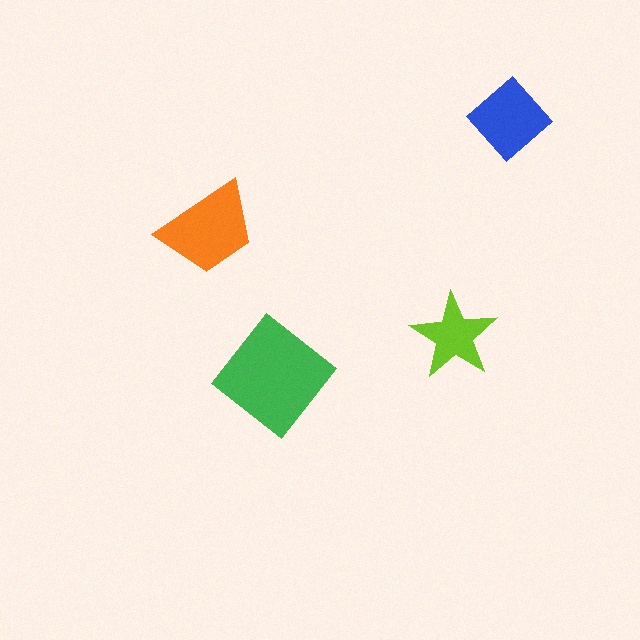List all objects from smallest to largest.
The lime star, the blue diamond, the orange trapezoid, the green diamond.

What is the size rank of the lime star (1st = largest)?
4th.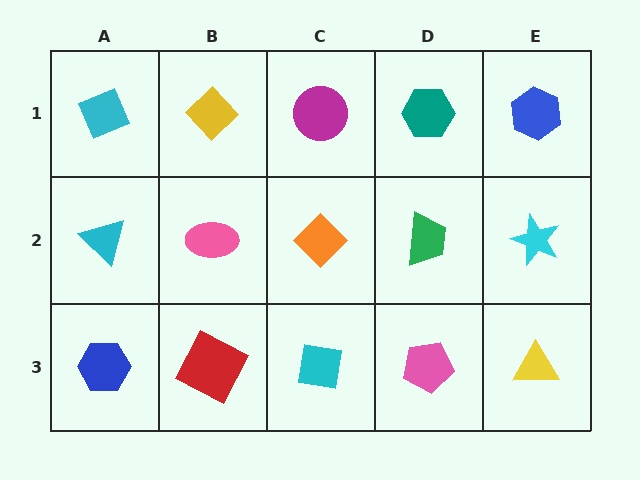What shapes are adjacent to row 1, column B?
A pink ellipse (row 2, column B), a cyan diamond (row 1, column A), a magenta circle (row 1, column C).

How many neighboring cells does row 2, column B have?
4.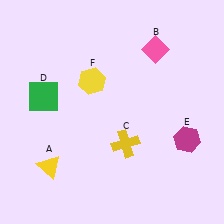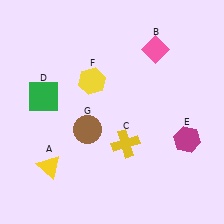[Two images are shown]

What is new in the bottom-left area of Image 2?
A brown circle (G) was added in the bottom-left area of Image 2.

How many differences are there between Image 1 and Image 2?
There is 1 difference between the two images.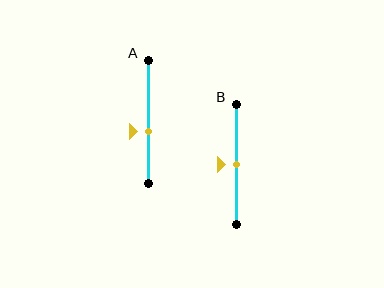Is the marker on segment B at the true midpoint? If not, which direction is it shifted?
Yes, the marker on segment B is at the true midpoint.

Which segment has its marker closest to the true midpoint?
Segment B has its marker closest to the true midpoint.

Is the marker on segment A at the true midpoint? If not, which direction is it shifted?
No, the marker on segment A is shifted downward by about 8% of the segment length.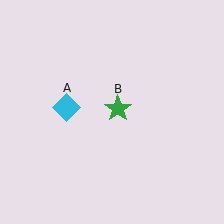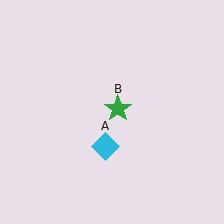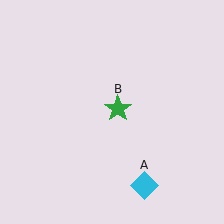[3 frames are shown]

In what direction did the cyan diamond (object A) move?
The cyan diamond (object A) moved down and to the right.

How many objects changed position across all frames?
1 object changed position: cyan diamond (object A).